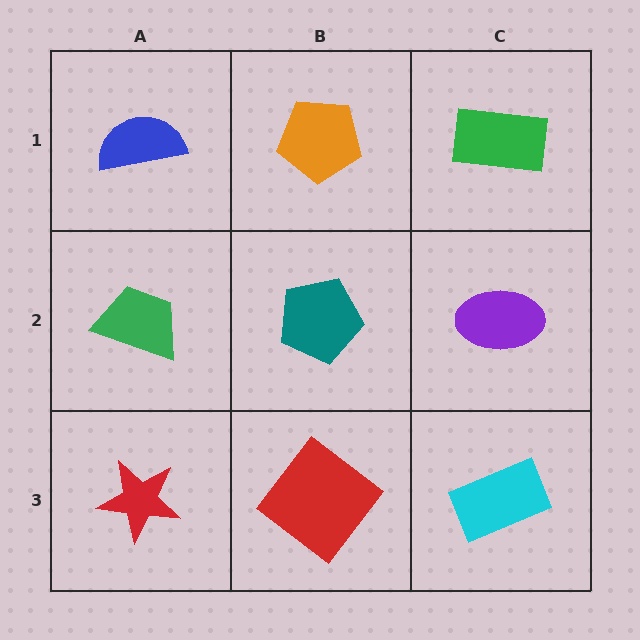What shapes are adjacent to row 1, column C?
A purple ellipse (row 2, column C), an orange pentagon (row 1, column B).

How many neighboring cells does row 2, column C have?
3.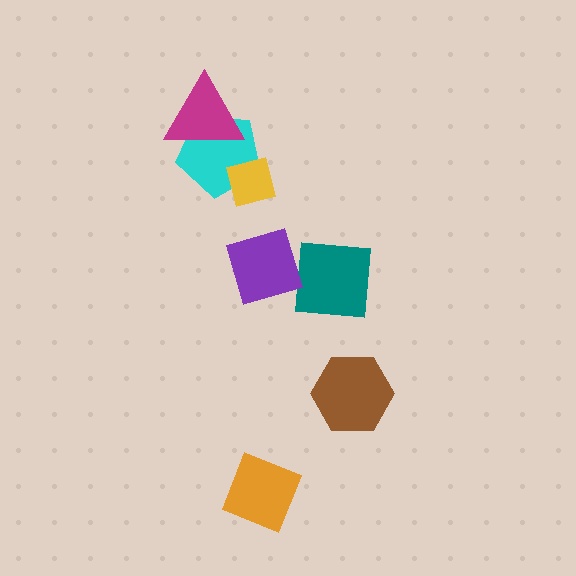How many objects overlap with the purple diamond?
1 object overlaps with the purple diamond.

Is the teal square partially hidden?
Yes, it is partially covered by another shape.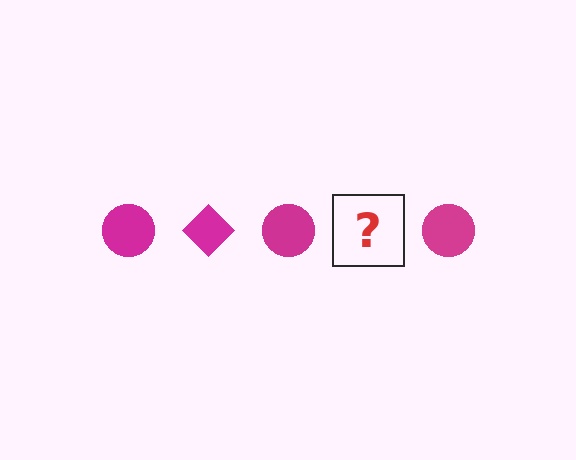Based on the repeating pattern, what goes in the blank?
The blank should be a magenta diamond.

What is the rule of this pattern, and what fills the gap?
The rule is that the pattern cycles through circle, diamond shapes in magenta. The gap should be filled with a magenta diamond.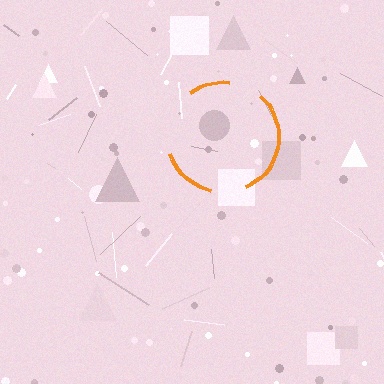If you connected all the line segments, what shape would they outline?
They would outline a circle.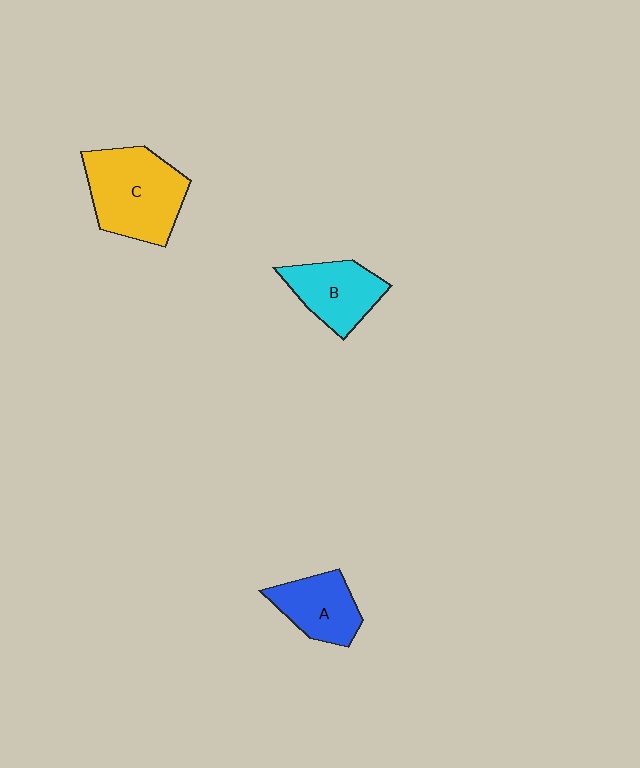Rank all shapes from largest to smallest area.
From largest to smallest: C (yellow), B (cyan), A (blue).